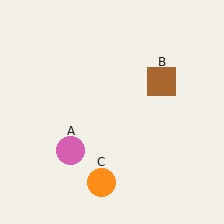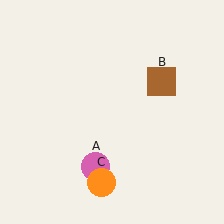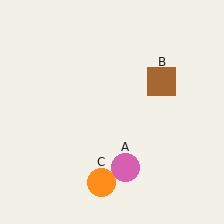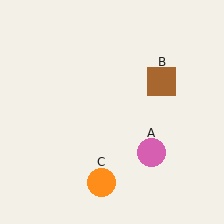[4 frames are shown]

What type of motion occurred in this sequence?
The pink circle (object A) rotated counterclockwise around the center of the scene.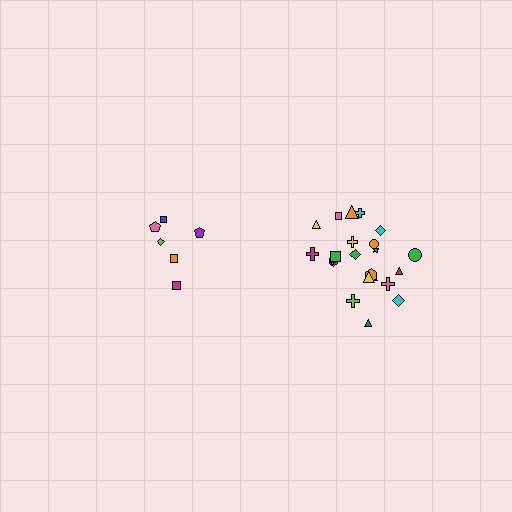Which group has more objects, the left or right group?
The right group.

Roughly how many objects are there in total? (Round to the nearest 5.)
Roughly 30 objects in total.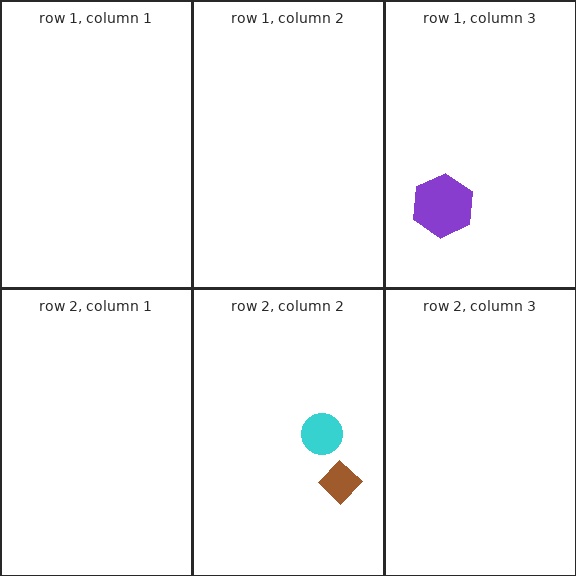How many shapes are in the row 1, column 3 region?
1.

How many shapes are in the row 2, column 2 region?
2.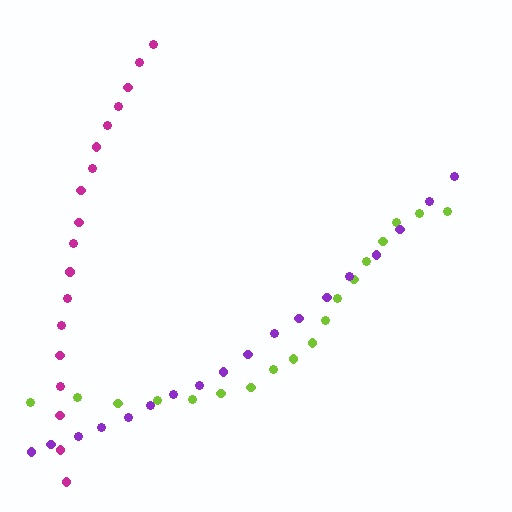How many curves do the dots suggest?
There are 3 distinct paths.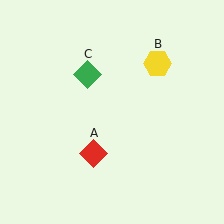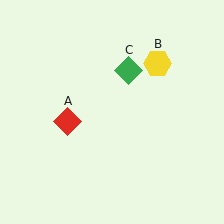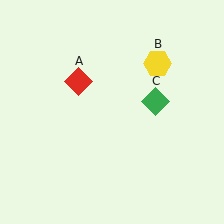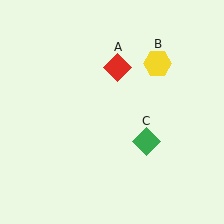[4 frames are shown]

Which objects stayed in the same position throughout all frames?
Yellow hexagon (object B) remained stationary.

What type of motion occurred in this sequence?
The red diamond (object A), green diamond (object C) rotated clockwise around the center of the scene.